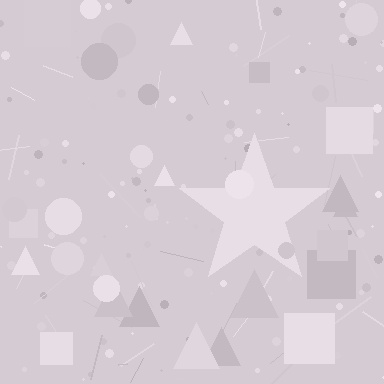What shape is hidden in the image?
A star is hidden in the image.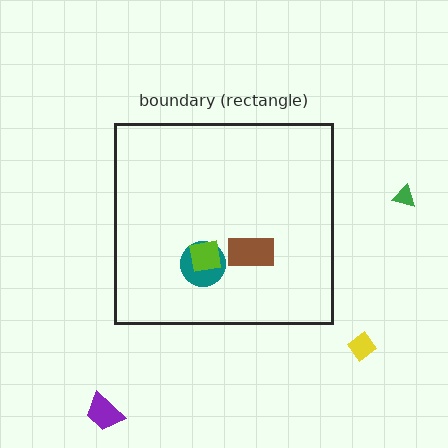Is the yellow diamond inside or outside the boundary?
Outside.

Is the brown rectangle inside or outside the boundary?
Inside.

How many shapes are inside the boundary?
3 inside, 3 outside.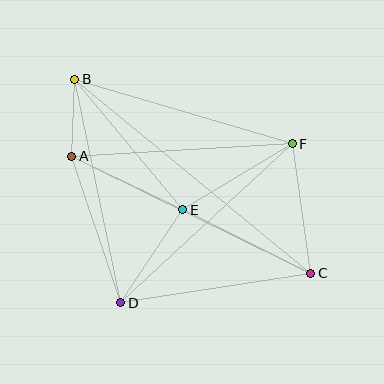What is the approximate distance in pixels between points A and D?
The distance between A and D is approximately 155 pixels.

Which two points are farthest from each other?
Points B and C are farthest from each other.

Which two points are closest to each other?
Points A and B are closest to each other.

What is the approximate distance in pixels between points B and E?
The distance between B and E is approximately 169 pixels.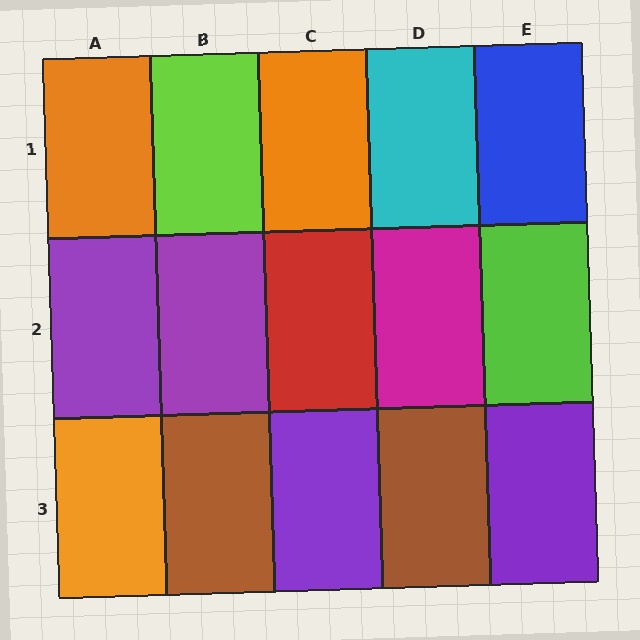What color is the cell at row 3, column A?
Orange.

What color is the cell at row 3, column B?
Brown.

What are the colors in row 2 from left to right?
Purple, purple, red, magenta, lime.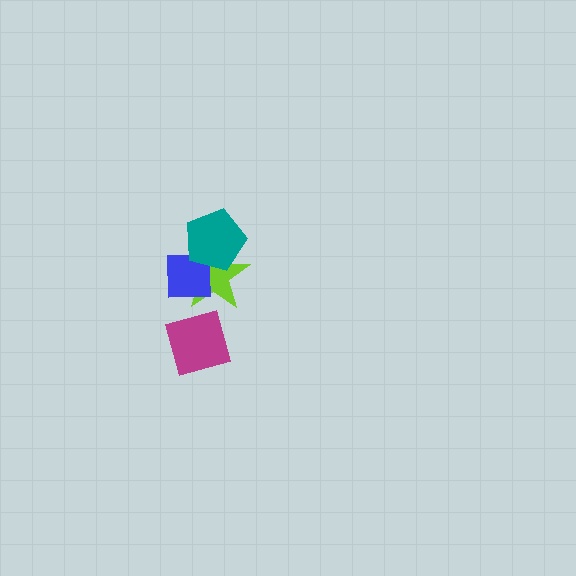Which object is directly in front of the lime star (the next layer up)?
The blue square is directly in front of the lime star.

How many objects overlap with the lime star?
2 objects overlap with the lime star.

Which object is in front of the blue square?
The teal pentagon is in front of the blue square.